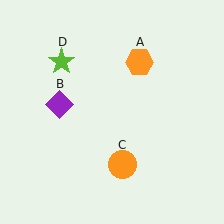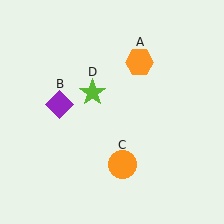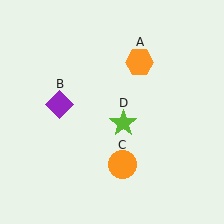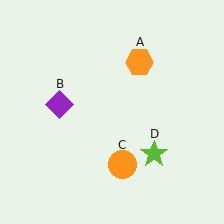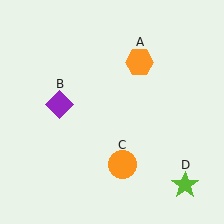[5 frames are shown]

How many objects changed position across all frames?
1 object changed position: lime star (object D).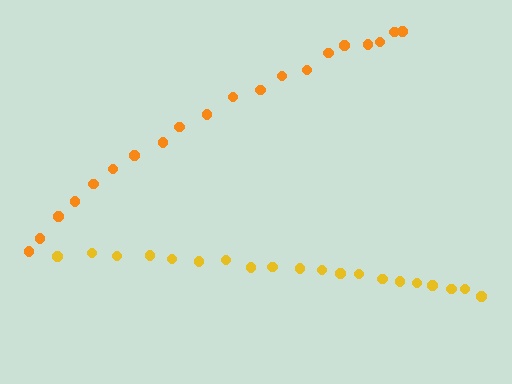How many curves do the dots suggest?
There are 2 distinct paths.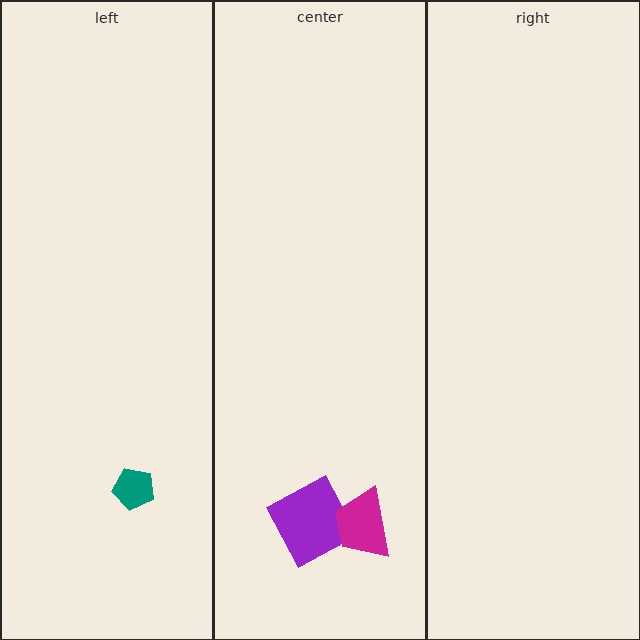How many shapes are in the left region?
1.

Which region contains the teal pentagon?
The left region.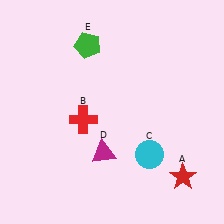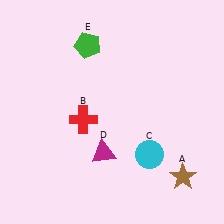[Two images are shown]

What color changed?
The star (A) changed from red in Image 1 to brown in Image 2.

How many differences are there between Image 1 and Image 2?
There is 1 difference between the two images.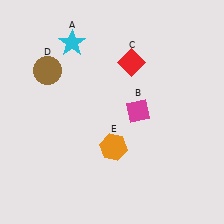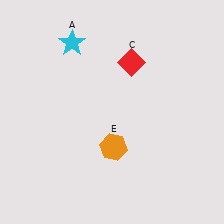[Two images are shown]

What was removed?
The brown circle (D), the magenta diamond (B) were removed in Image 2.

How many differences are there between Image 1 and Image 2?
There are 2 differences between the two images.